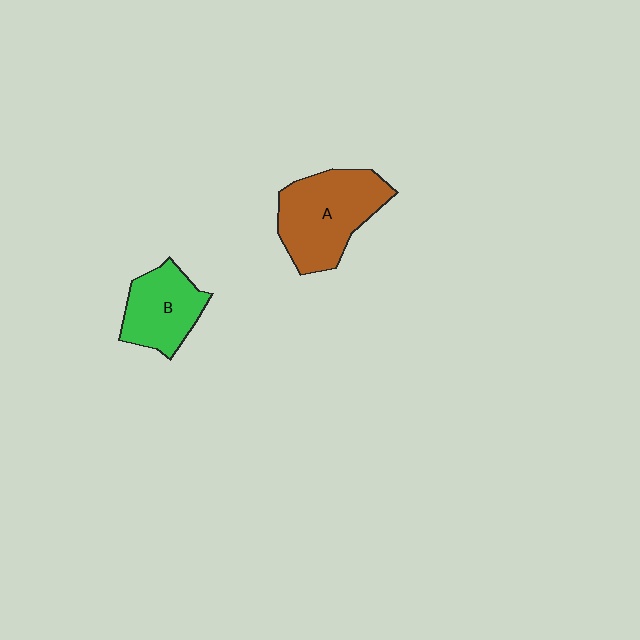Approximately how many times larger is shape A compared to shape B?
Approximately 1.4 times.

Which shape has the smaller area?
Shape B (green).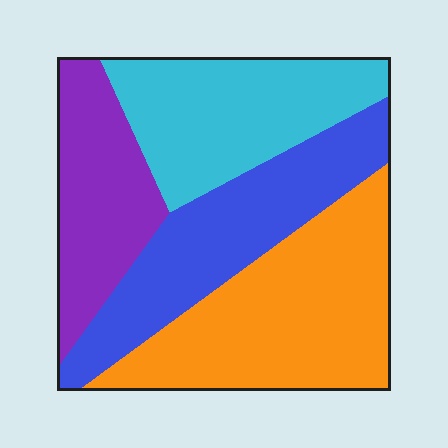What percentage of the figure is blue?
Blue covers roughly 25% of the figure.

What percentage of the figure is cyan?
Cyan covers 24% of the figure.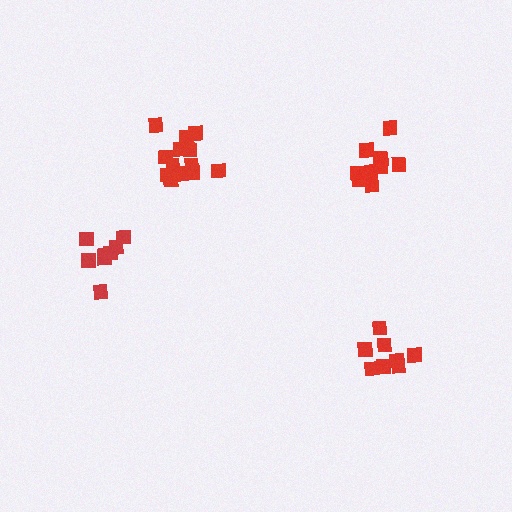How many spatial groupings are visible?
There are 4 spatial groupings.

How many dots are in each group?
Group 1: 13 dots, Group 2: 11 dots, Group 3: 8 dots, Group 4: 8 dots (40 total).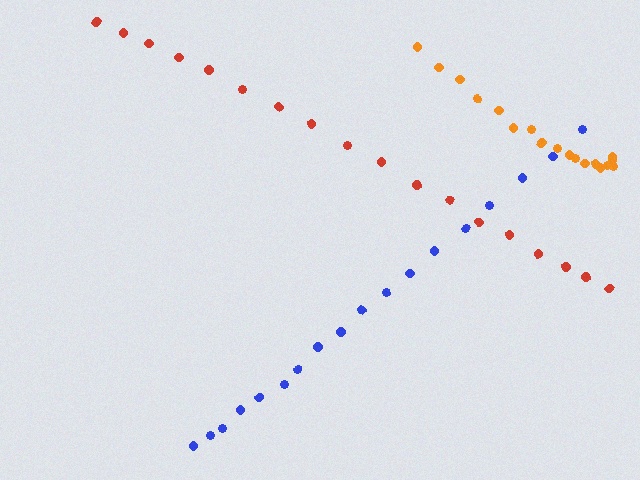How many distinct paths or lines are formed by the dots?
There are 3 distinct paths.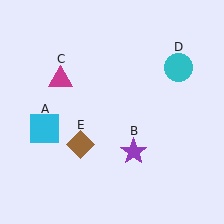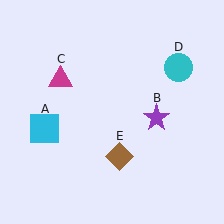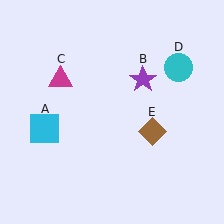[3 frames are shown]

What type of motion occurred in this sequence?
The purple star (object B), brown diamond (object E) rotated counterclockwise around the center of the scene.